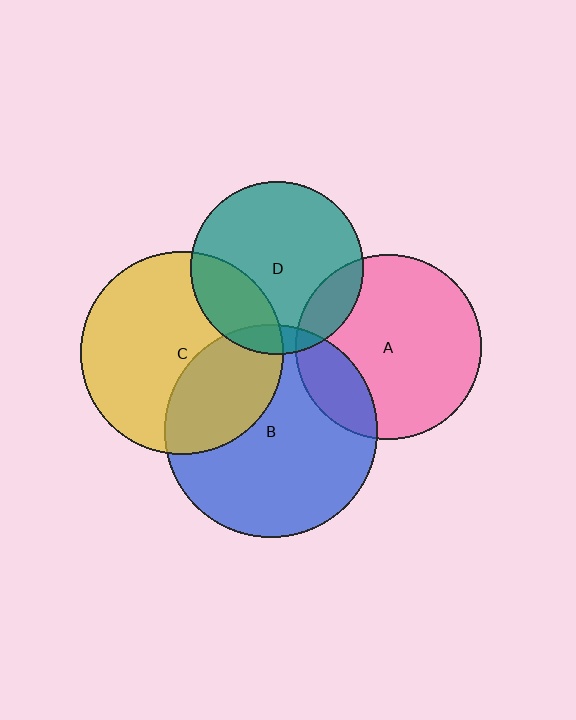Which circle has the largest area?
Circle B (blue).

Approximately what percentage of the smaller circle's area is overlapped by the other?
Approximately 25%.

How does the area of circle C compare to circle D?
Approximately 1.4 times.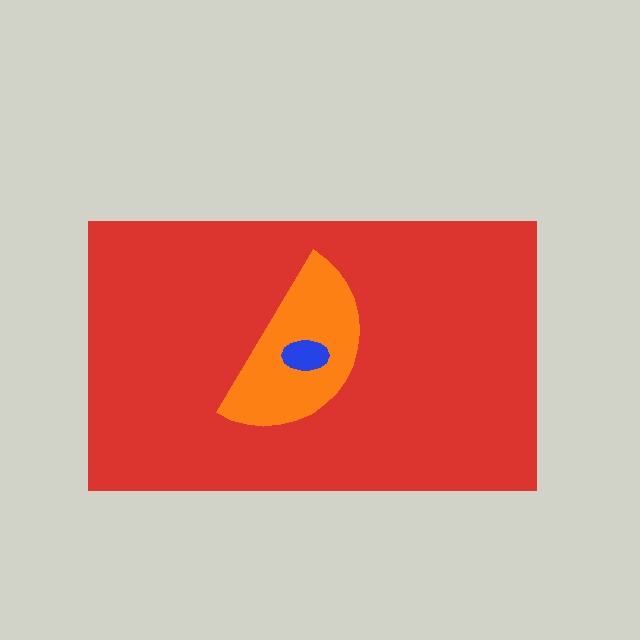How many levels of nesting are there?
3.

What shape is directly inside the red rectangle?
The orange semicircle.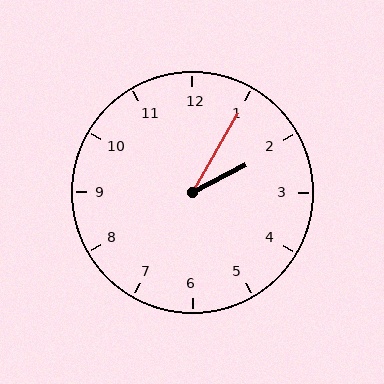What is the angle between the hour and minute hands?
Approximately 32 degrees.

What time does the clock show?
2:05.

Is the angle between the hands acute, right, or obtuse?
It is acute.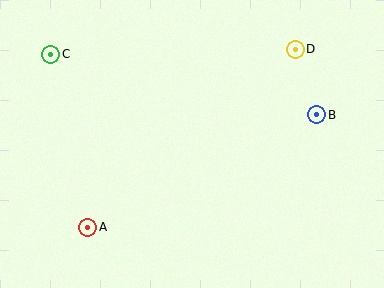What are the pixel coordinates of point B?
Point B is at (317, 115).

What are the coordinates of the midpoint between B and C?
The midpoint between B and C is at (184, 84).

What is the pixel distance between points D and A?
The distance between D and A is 273 pixels.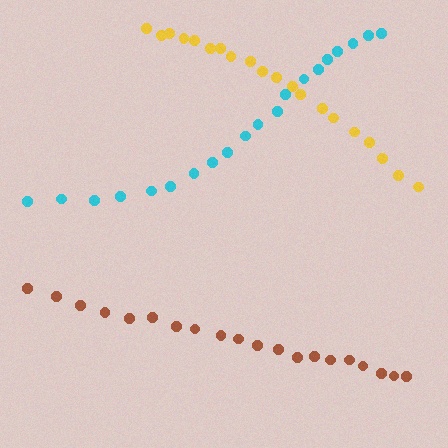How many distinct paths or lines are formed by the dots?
There are 3 distinct paths.